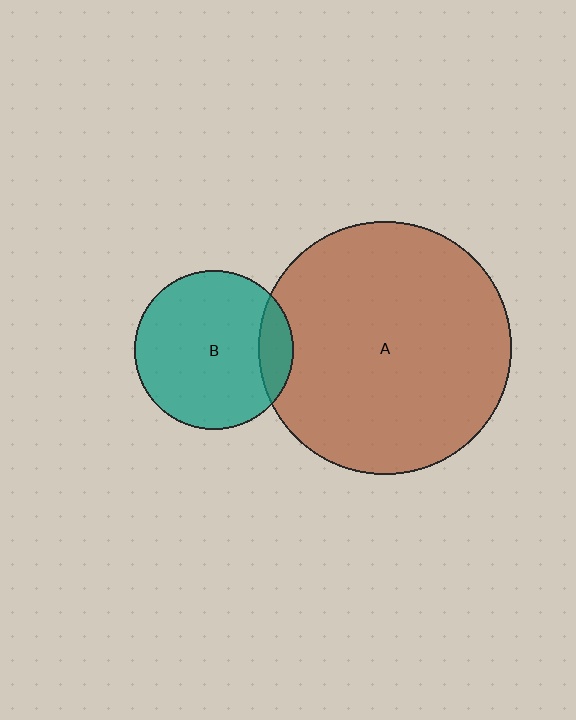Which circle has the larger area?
Circle A (brown).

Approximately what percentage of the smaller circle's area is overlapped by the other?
Approximately 15%.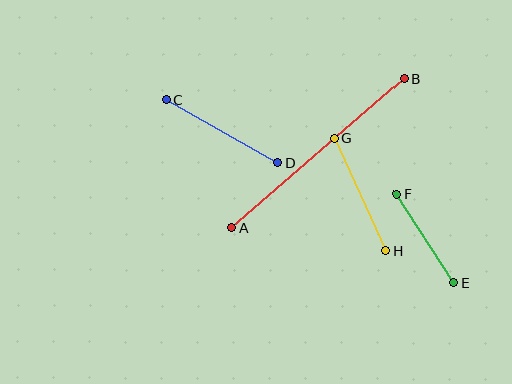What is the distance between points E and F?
The distance is approximately 105 pixels.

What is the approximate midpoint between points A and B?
The midpoint is at approximately (318, 153) pixels.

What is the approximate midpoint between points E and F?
The midpoint is at approximately (425, 238) pixels.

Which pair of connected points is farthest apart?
Points A and B are farthest apart.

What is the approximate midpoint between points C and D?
The midpoint is at approximately (222, 131) pixels.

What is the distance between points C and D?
The distance is approximately 128 pixels.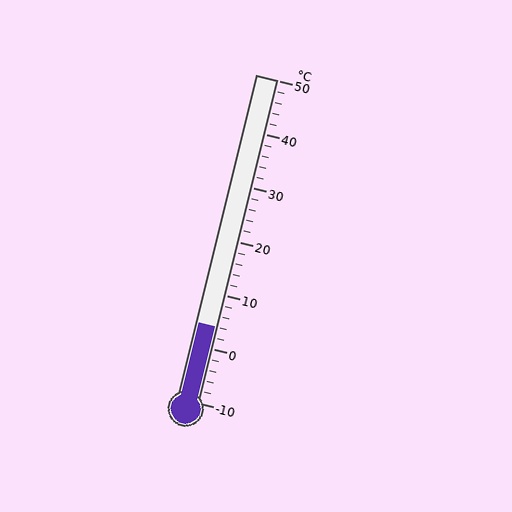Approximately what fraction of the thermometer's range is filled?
The thermometer is filled to approximately 25% of its range.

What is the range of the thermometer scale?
The thermometer scale ranges from -10°C to 50°C.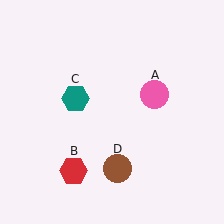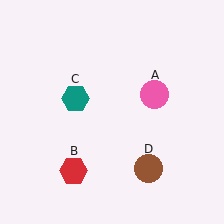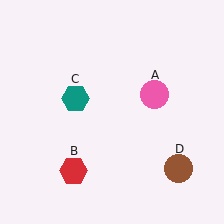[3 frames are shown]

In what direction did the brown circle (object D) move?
The brown circle (object D) moved right.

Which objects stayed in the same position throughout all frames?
Pink circle (object A) and red hexagon (object B) and teal hexagon (object C) remained stationary.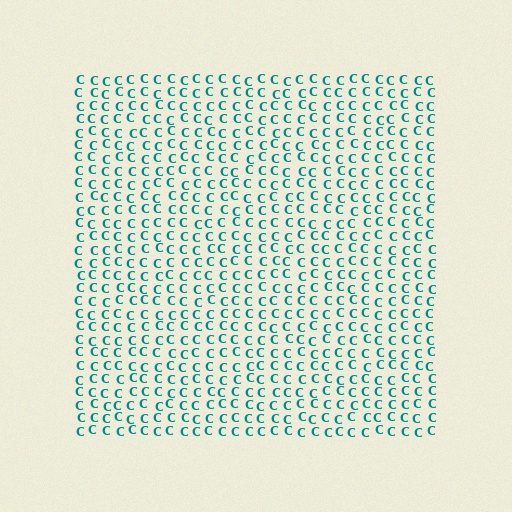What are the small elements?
The small elements are letter C's.